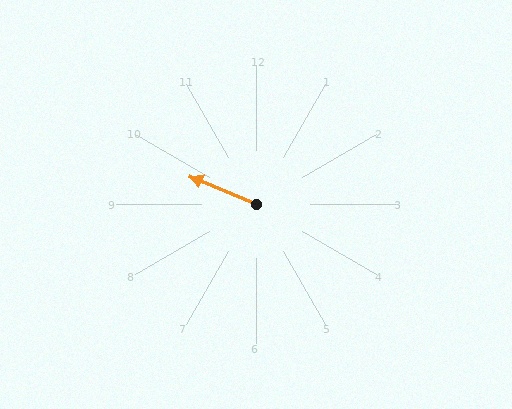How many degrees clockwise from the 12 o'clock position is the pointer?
Approximately 293 degrees.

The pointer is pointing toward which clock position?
Roughly 10 o'clock.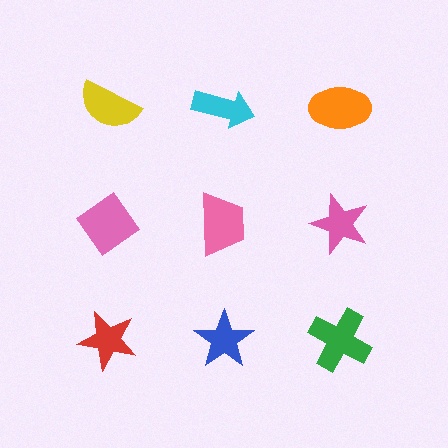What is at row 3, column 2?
A blue star.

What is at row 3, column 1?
A red star.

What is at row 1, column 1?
A yellow semicircle.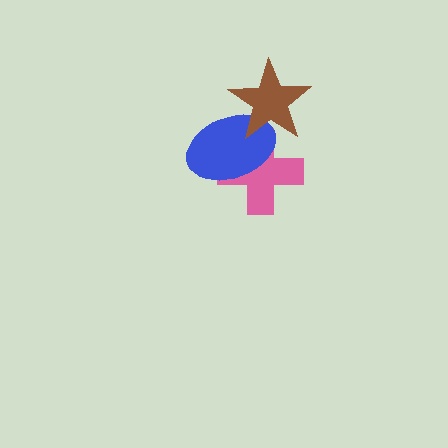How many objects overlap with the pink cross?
2 objects overlap with the pink cross.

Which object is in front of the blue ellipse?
The brown star is in front of the blue ellipse.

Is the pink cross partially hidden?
Yes, it is partially covered by another shape.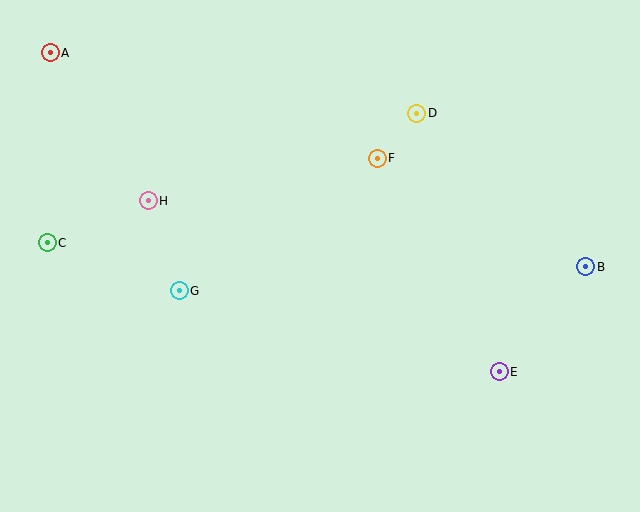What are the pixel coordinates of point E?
Point E is at (499, 372).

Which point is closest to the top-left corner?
Point A is closest to the top-left corner.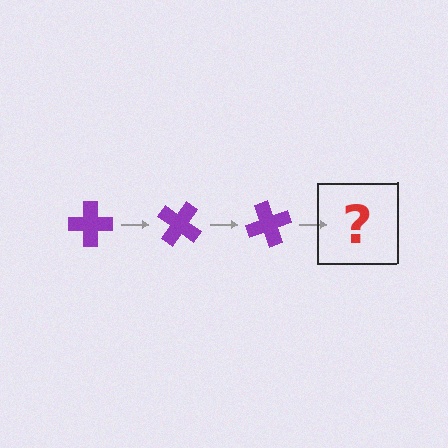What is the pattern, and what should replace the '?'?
The pattern is that the cross rotates 35 degrees each step. The '?' should be a purple cross rotated 105 degrees.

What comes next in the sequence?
The next element should be a purple cross rotated 105 degrees.